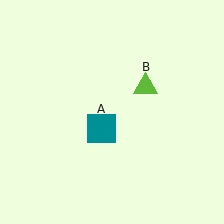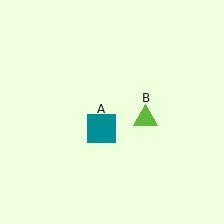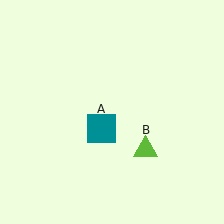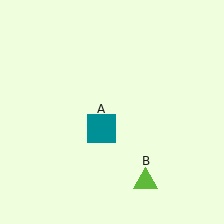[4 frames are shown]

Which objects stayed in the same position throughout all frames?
Teal square (object A) remained stationary.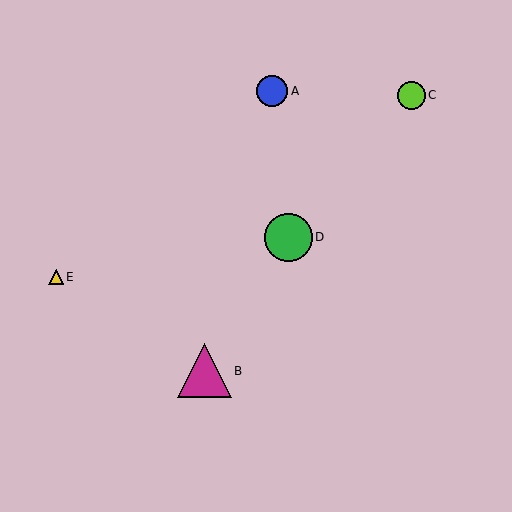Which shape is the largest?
The magenta triangle (labeled B) is the largest.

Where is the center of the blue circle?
The center of the blue circle is at (272, 91).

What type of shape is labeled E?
Shape E is a yellow triangle.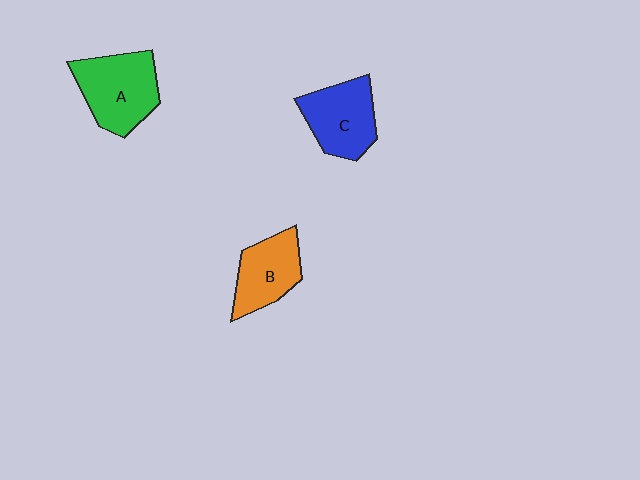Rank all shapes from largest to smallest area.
From largest to smallest: A (green), C (blue), B (orange).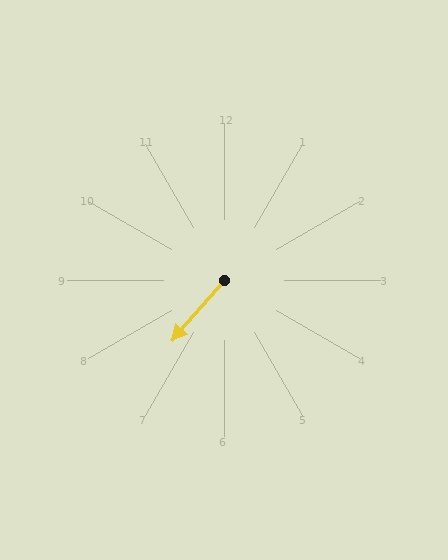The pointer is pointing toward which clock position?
Roughly 7 o'clock.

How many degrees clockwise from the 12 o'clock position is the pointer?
Approximately 221 degrees.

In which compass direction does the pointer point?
Southwest.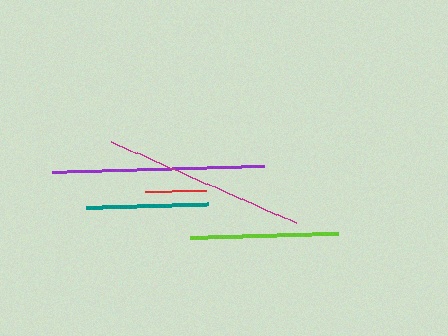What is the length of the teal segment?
The teal segment is approximately 122 pixels long.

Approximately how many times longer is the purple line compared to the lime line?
The purple line is approximately 1.4 times the length of the lime line.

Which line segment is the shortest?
The red line is the shortest at approximately 60 pixels.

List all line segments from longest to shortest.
From longest to shortest: purple, magenta, lime, teal, red.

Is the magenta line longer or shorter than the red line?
The magenta line is longer than the red line.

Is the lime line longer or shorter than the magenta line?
The magenta line is longer than the lime line.